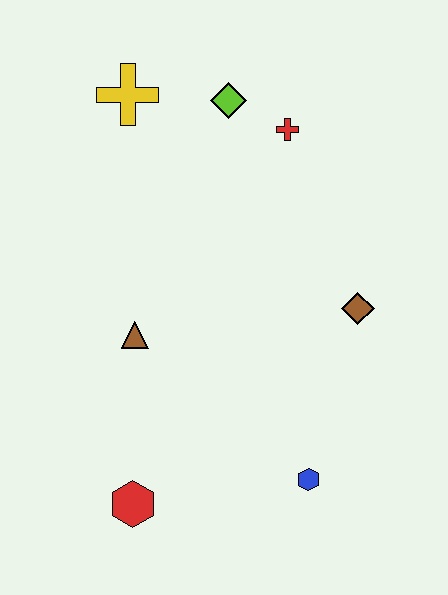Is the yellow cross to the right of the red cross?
No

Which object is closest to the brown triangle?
The red hexagon is closest to the brown triangle.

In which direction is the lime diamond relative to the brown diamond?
The lime diamond is above the brown diamond.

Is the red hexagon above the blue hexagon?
No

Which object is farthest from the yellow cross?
The blue hexagon is farthest from the yellow cross.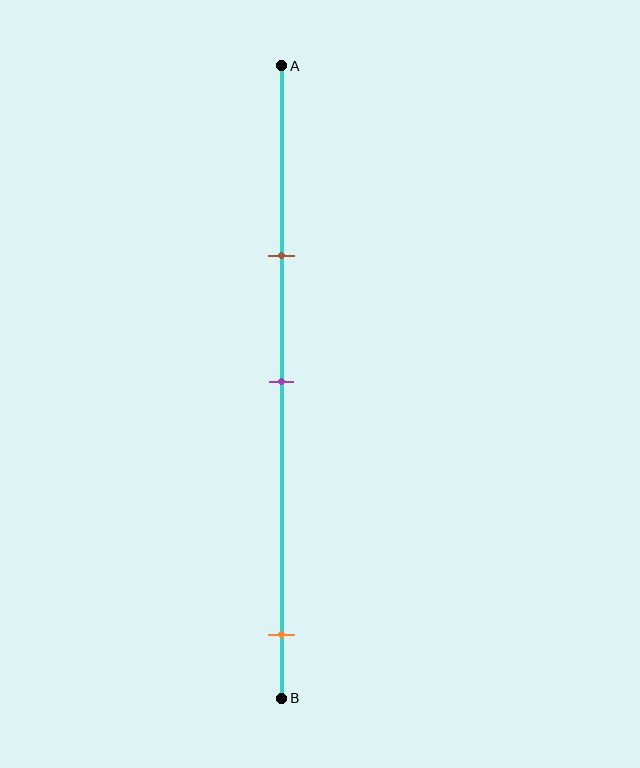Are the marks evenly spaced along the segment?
No, the marks are not evenly spaced.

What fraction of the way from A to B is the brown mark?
The brown mark is approximately 30% (0.3) of the way from A to B.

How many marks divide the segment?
There are 3 marks dividing the segment.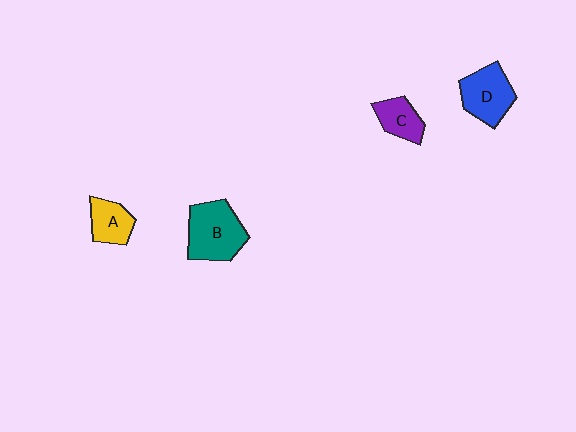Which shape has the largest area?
Shape B (teal).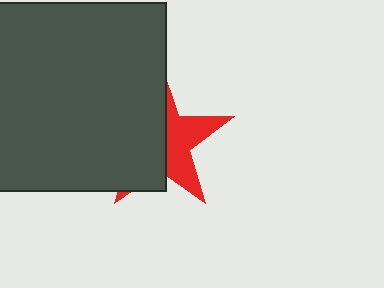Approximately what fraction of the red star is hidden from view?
Roughly 59% of the red star is hidden behind the dark gray rectangle.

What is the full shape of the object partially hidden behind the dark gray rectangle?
The partially hidden object is a red star.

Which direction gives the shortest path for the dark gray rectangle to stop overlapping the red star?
Moving left gives the shortest separation.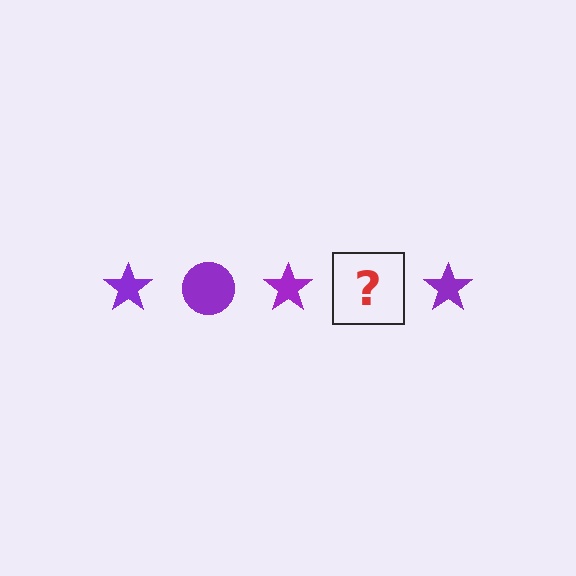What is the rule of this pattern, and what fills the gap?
The rule is that the pattern cycles through star, circle shapes in purple. The gap should be filled with a purple circle.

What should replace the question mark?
The question mark should be replaced with a purple circle.